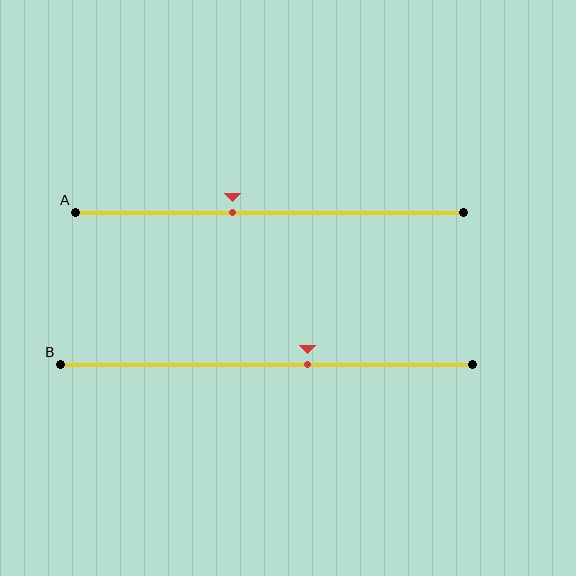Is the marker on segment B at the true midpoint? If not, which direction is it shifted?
No, the marker on segment B is shifted to the right by about 10% of the segment length.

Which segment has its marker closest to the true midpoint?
Segment A has its marker closest to the true midpoint.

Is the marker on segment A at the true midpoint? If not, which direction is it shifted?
No, the marker on segment A is shifted to the left by about 10% of the segment length.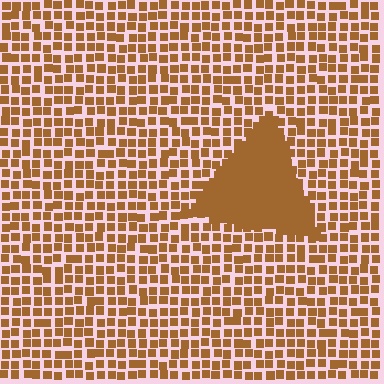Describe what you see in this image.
The image contains small brown elements arranged at two different densities. A triangle-shaped region is visible where the elements are more densely packed than the surrounding area.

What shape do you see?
I see a triangle.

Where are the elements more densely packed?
The elements are more densely packed inside the triangle boundary.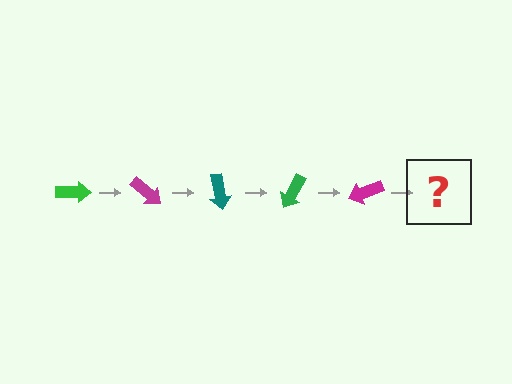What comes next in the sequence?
The next element should be a teal arrow, rotated 200 degrees from the start.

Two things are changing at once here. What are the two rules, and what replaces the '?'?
The two rules are that it rotates 40 degrees each step and the color cycles through green, magenta, and teal. The '?' should be a teal arrow, rotated 200 degrees from the start.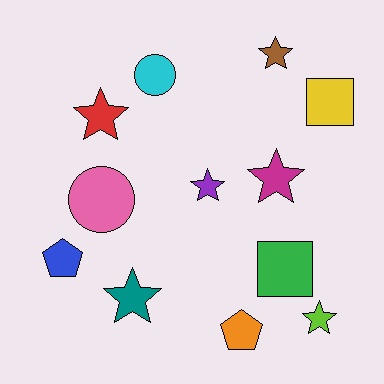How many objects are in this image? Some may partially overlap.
There are 12 objects.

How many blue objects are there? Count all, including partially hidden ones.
There is 1 blue object.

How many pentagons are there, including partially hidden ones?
There are 2 pentagons.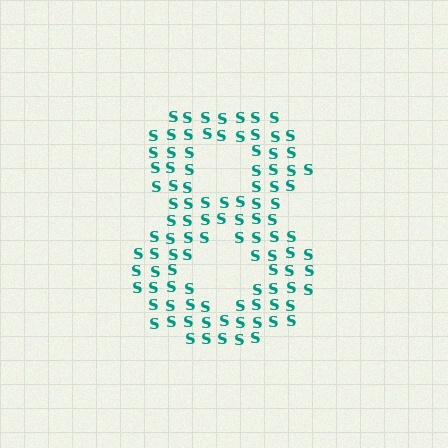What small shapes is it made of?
It is made of small letter S's.